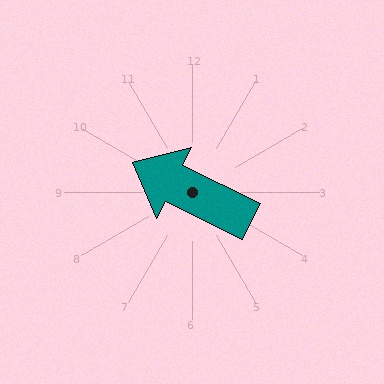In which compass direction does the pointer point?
Northwest.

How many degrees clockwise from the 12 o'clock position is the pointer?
Approximately 296 degrees.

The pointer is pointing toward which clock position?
Roughly 10 o'clock.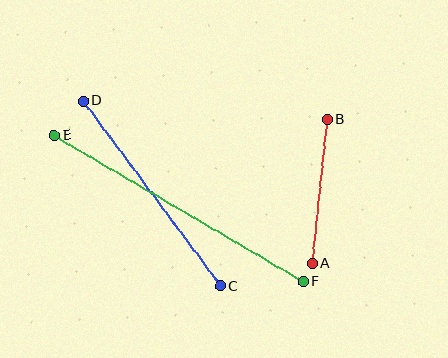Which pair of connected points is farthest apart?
Points E and F are farthest apart.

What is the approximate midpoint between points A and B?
The midpoint is at approximately (320, 192) pixels.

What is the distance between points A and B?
The distance is approximately 144 pixels.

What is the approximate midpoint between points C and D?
The midpoint is at approximately (152, 194) pixels.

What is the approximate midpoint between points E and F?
The midpoint is at approximately (179, 208) pixels.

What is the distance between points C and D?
The distance is approximately 230 pixels.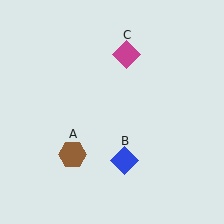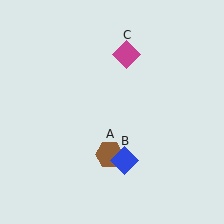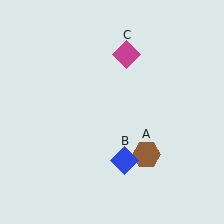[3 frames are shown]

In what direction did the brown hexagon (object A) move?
The brown hexagon (object A) moved right.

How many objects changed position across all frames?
1 object changed position: brown hexagon (object A).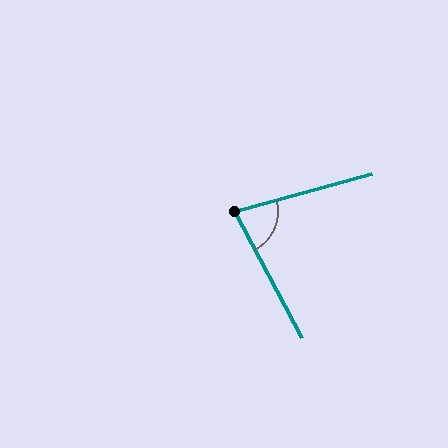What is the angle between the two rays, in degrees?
Approximately 77 degrees.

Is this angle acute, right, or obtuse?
It is acute.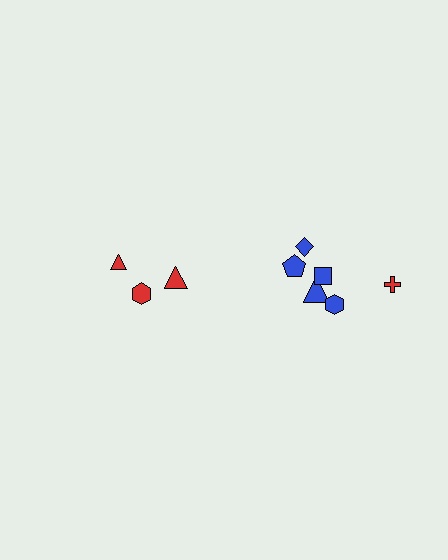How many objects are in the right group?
There are 6 objects.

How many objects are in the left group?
There are 3 objects.